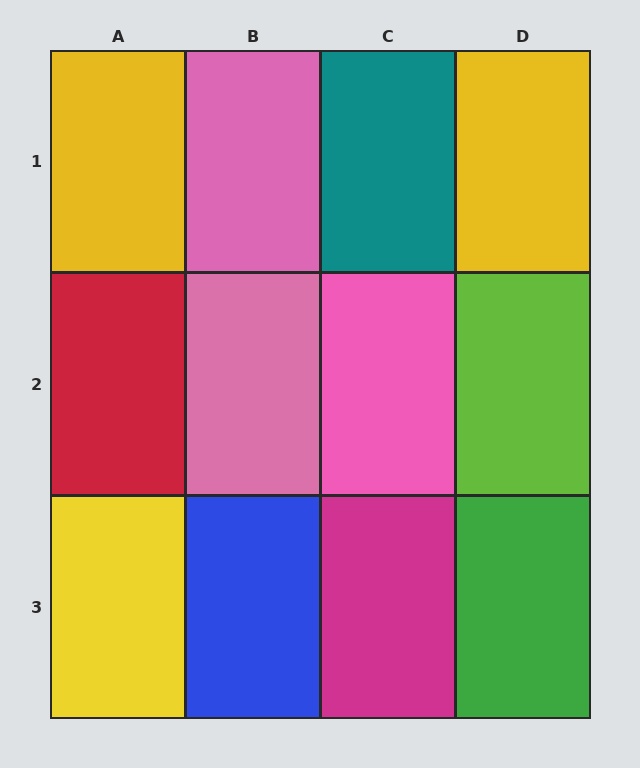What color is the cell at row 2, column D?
Lime.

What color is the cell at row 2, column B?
Pink.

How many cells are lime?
1 cell is lime.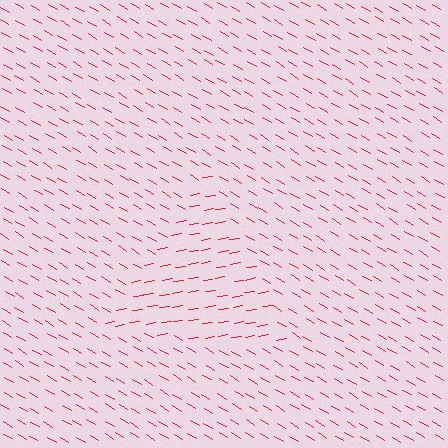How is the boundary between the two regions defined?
The boundary is defined purely by a change in line orientation (approximately 40 degrees difference). All lines are the same color and thickness.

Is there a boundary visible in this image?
Yes, there is a texture boundary formed by a change in line orientation.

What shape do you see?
I see a triangle.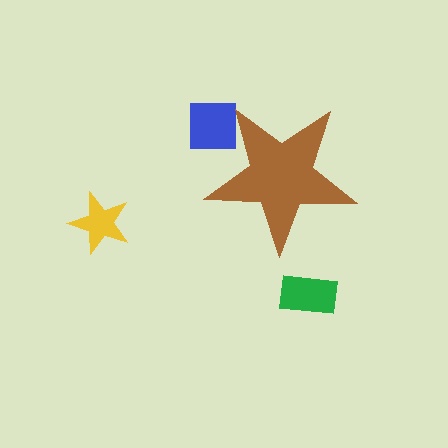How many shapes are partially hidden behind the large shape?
1 shape is partially hidden.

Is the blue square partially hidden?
Yes, the blue square is partially hidden behind the brown star.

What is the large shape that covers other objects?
A brown star.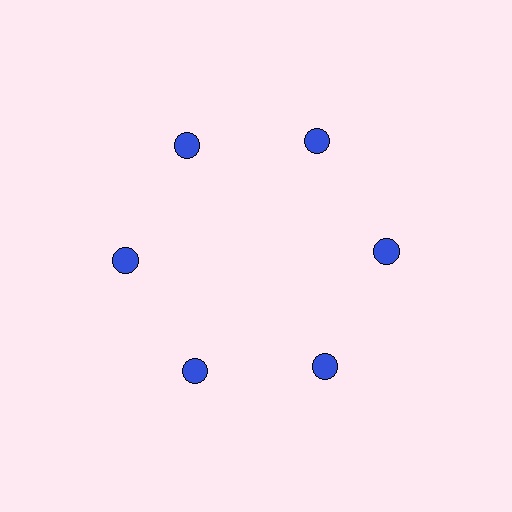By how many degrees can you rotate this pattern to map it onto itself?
The pattern maps onto itself every 60 degrees of rotation.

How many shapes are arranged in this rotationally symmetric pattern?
There are 6 shapes, arranged in 6 groups of 1.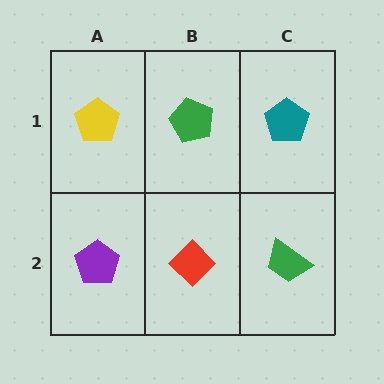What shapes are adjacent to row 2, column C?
A teal pentagon (row 1, column C), a red diamond (row 2, column B).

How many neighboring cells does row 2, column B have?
3.